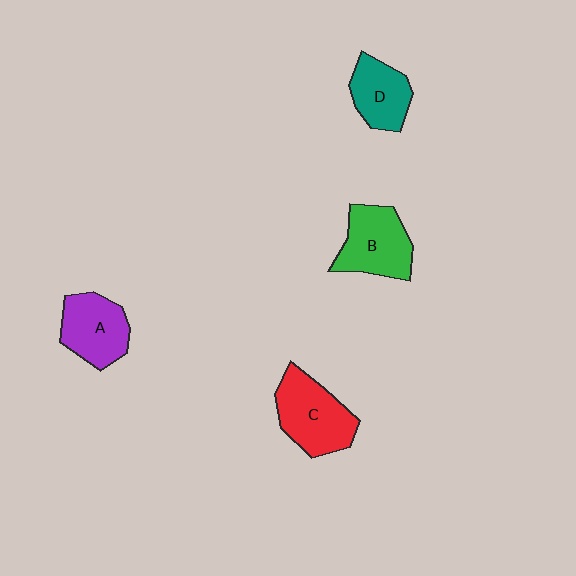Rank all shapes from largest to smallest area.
From largest to smallest: C (red), B (green), A (purple), D (teal).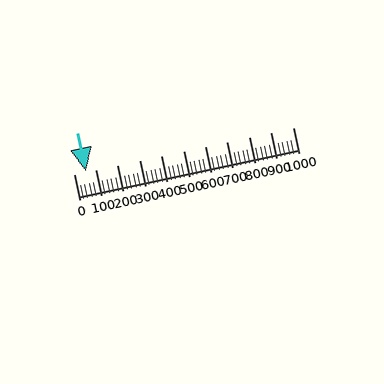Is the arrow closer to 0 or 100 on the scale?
The arrow is closer to 100.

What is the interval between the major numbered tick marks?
The major tick marks are spaced 100 units apart.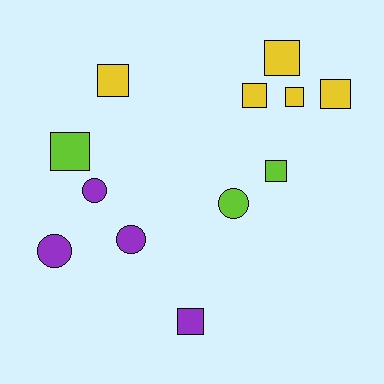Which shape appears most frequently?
Square, with 8 objects.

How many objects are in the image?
There are 12 objects.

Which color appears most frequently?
Yellow, with 5 objects.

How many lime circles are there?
There is 1 lime circle.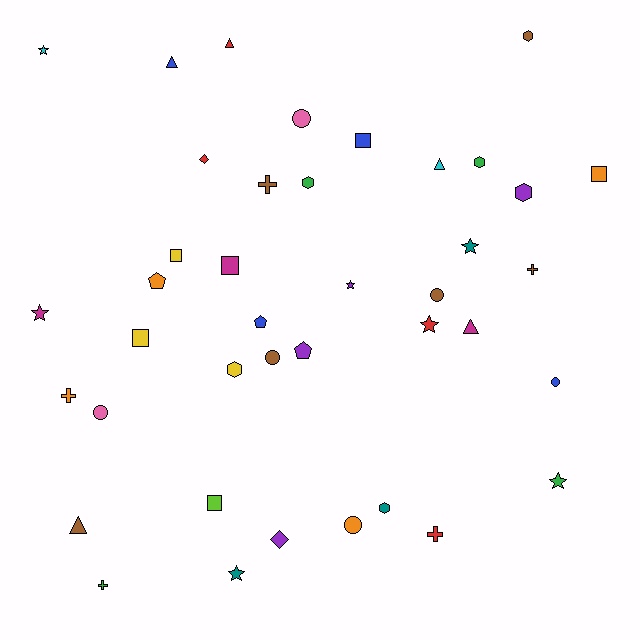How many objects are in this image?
There are 40 objects.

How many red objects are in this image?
There are 4 red objects.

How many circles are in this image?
There are 6 circles.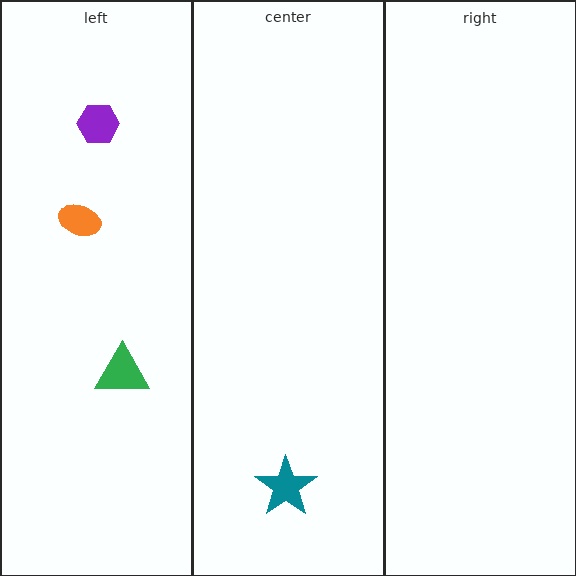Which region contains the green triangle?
The left region.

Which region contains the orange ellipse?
The left region.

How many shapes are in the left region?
3.